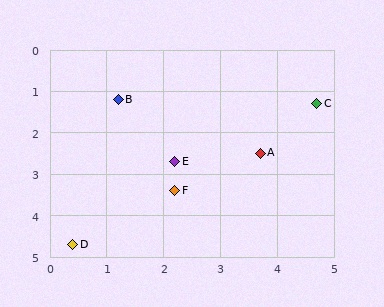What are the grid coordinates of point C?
Point C is at approximately (4.7, 1.3).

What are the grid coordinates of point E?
Point E is at approximately (2.2, 2.7).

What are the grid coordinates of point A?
Point A is at approximately (3.7, 2.5).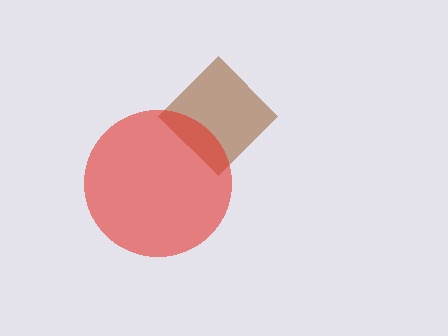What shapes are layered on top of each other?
The layered shapes are: a brown diamond, a red circle.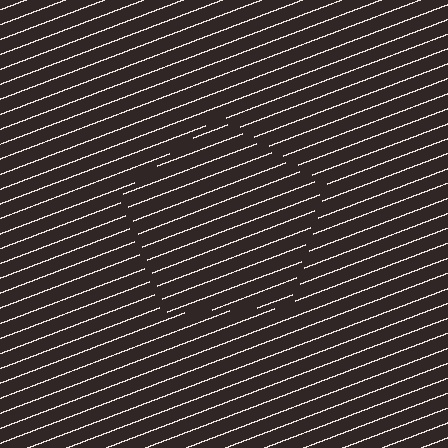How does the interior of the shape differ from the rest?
The interior of the shape contains the same grating, shifted by half a period — the contour is defined by the phase discontinuity where line-ends from the inner and outer gratings abut.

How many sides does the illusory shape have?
5 sides — the line-ends trace a pentagon.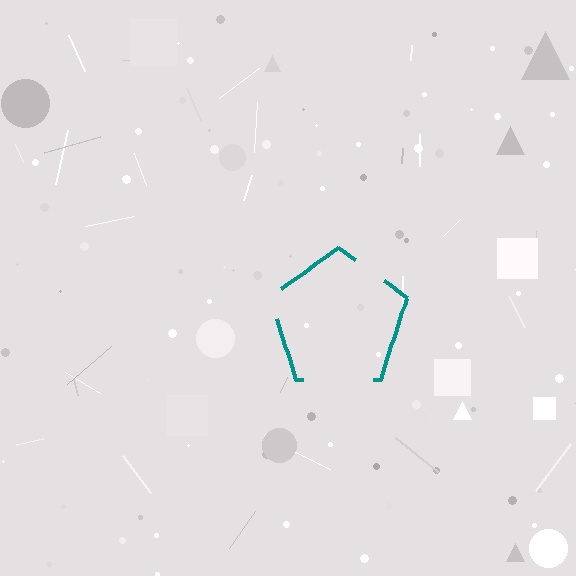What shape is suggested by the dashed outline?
The dashed outline suggests a pentagon.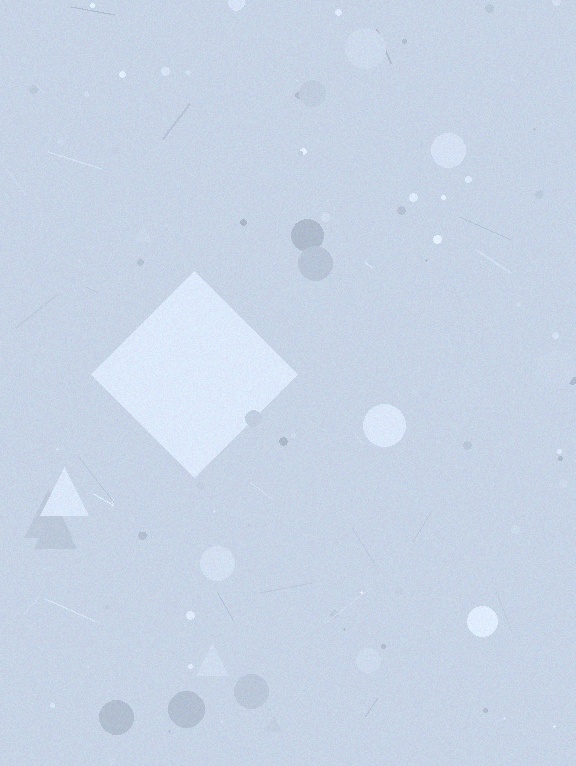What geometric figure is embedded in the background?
A diamond is embedded in the background.